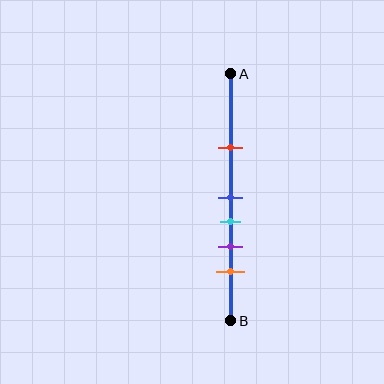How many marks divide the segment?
There are 5 marks dividing the segment.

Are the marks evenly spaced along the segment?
No, the marks are not evenly spaced.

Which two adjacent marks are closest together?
The blue and cyan marks are the closest adjacent pair.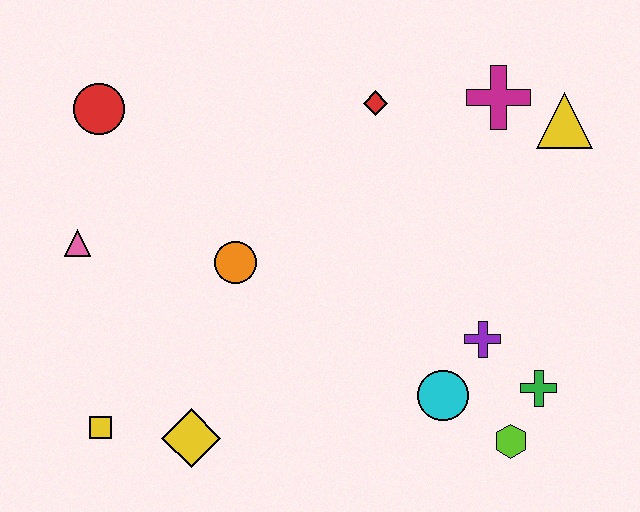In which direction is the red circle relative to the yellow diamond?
The red circle is above the yellow diamond.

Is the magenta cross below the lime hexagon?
No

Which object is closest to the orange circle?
The pink triangle is closest to the orange circle.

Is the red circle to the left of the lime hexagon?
Yes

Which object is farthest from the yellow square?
The yellow triangle is farthest from the yellow square.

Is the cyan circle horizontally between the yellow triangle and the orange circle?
Yes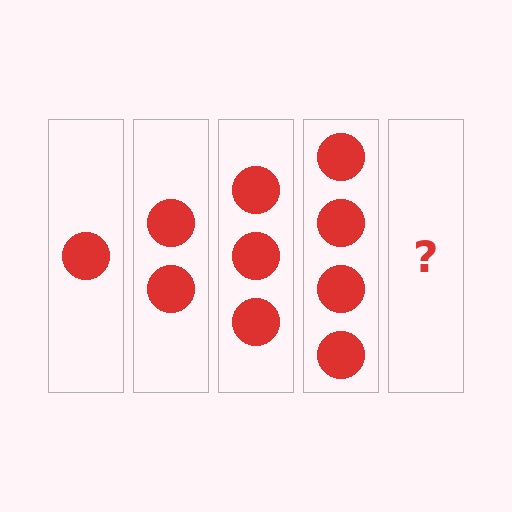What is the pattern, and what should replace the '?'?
The pattern is that each step adds one more circle. The '?' should be 5 circles.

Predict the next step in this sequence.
The next step is 5 circles.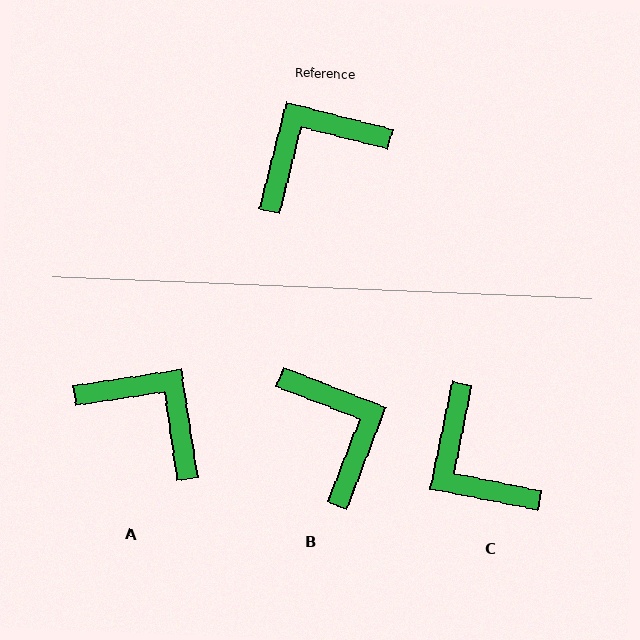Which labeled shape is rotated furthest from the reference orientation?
B, about 97 degrees away.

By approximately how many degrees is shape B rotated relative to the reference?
Approximately 97 degrees clockwise.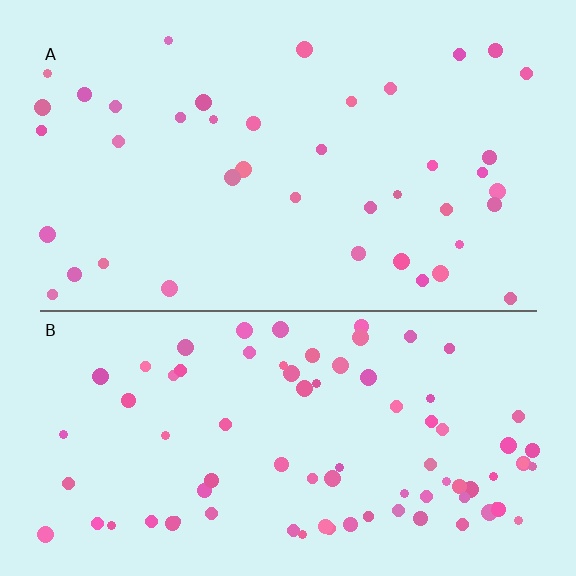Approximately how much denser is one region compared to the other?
Approximately 2.1× — region B over region A.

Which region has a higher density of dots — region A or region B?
B (the bottom).